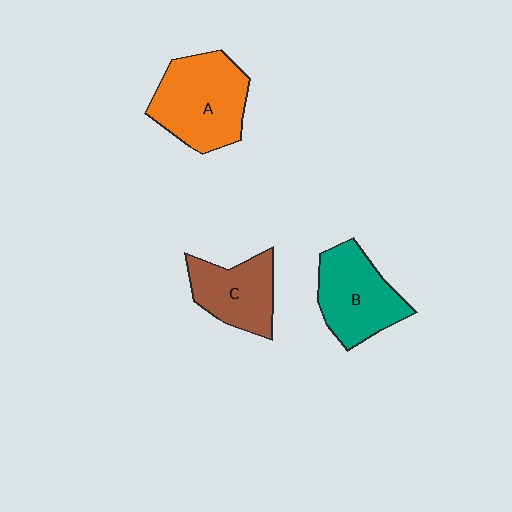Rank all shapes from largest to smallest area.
From largest to smallest: A (orange), B (teal), C (brown).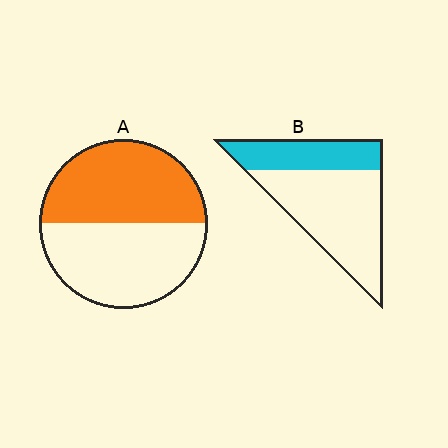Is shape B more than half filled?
No.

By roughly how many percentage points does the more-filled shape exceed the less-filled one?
By roughly 15 percentage points (A over B).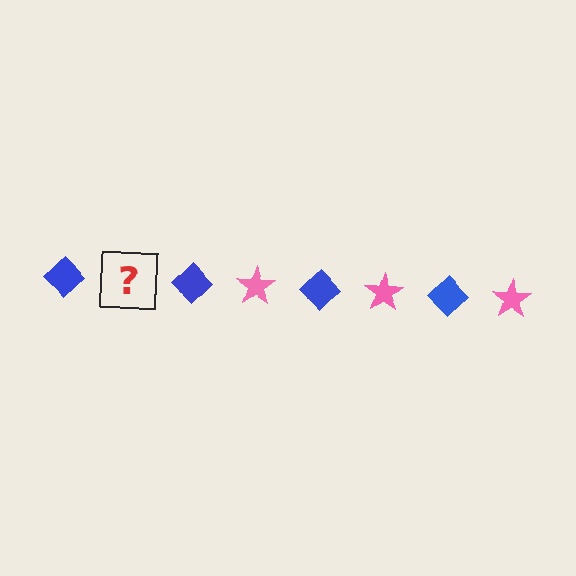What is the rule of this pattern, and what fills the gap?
The rule is that the pattern alternates between blue diamond and pink star. The gap should be filled with a pink star.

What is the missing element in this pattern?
The missing element is a pink star.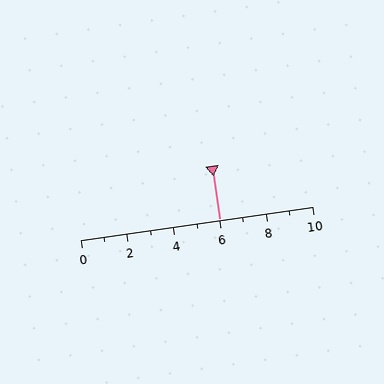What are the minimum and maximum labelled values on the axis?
The axis runs from 0 to 10.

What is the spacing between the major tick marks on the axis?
The major ticks are spaced 2 apart.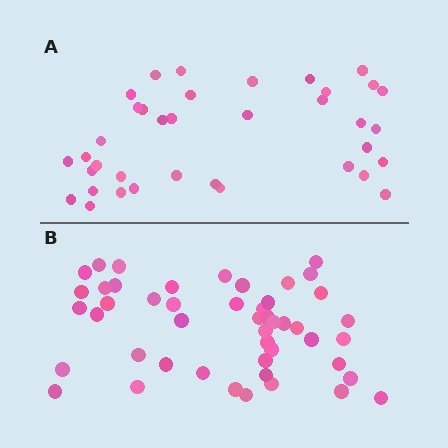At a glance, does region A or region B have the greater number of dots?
Region B (the bottom region) has more dots.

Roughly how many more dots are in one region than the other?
Region B has roughly 12 or so more dots than region A.